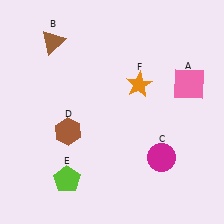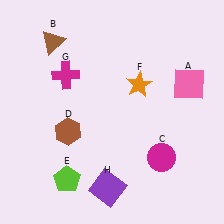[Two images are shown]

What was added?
A magenta cross (G), a purple square (H) were added in Image 2.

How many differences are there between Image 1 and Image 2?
There are 2 differences between the two images.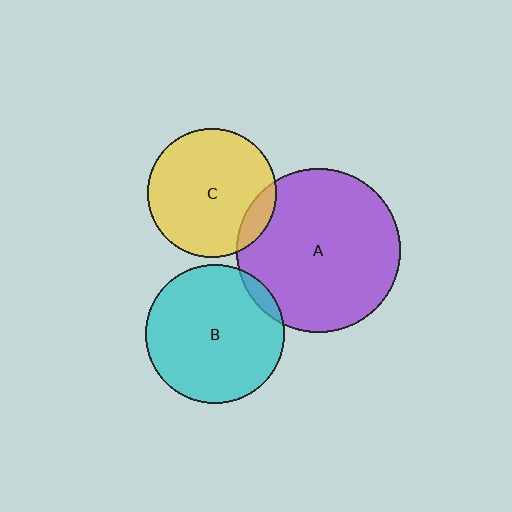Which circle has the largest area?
Circle A (purple).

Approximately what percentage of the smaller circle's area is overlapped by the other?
Approximately 5%.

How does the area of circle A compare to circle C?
Approximately 1.6 times.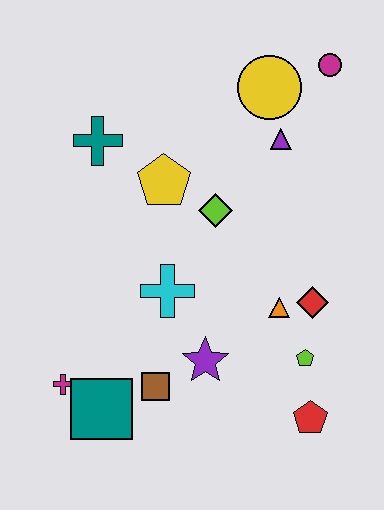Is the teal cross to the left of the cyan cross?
Yes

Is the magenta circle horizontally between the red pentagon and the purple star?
No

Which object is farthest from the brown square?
The magenta circle is farthest from the brown square.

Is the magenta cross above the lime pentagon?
No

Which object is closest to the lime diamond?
The yellow pentagon is closest to the lime diamond.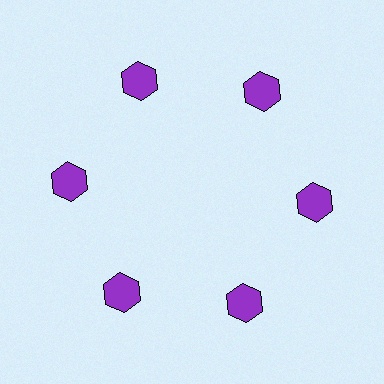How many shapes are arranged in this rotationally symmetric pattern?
There are 6 shapes, arranged in 6 groups of 1.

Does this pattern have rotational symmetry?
Yes, this pattern has 6-fold rotational symmetry. It looks the same after rotating 60 degrees around the center.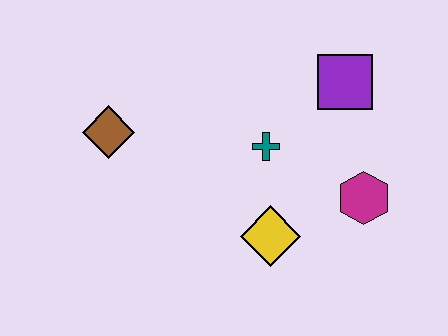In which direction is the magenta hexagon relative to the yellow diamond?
The magenta hexagon is to the right of the yellow diamond.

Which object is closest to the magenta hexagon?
The yellow diamond is closest to the magenta hexagon.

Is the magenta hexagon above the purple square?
No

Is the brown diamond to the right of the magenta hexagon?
No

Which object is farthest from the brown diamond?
The magenta hexagon is farthest from the brown diamond.